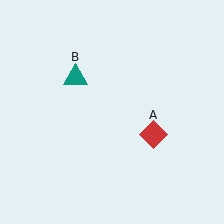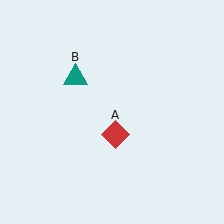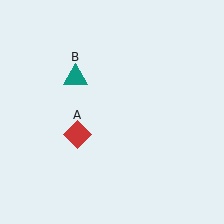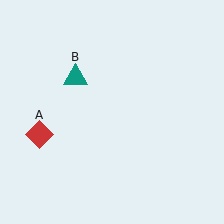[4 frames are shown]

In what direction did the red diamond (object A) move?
The red diamond (object A) moved left.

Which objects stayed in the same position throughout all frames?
Teal triangle (object B) remained stationary.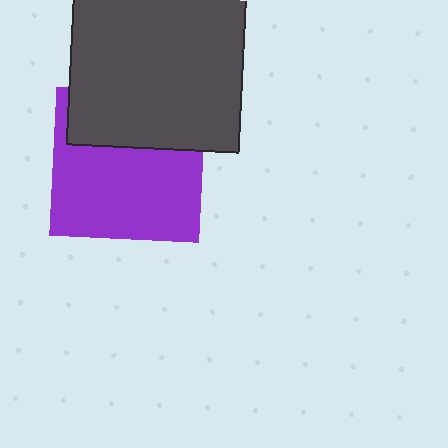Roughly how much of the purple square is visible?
About half of it is visible (roughly 64%).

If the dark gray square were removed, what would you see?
You would see the complete purple square.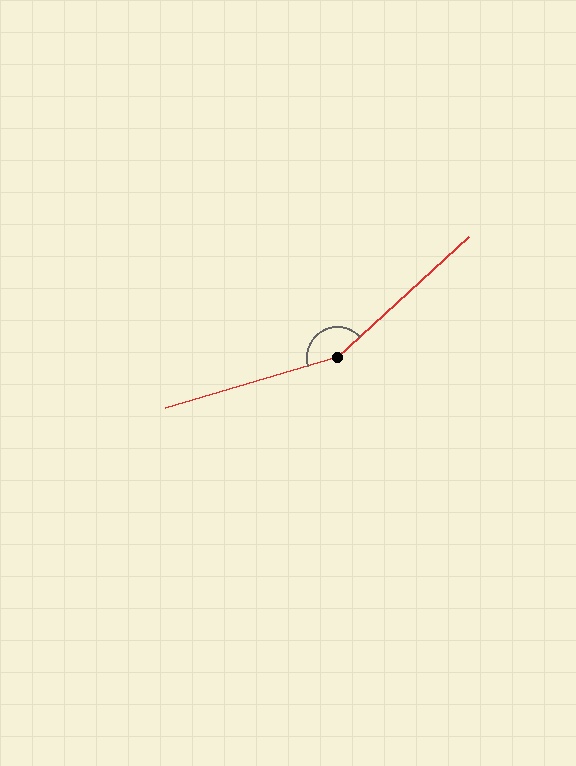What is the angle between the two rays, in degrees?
Approximately 154 degrees.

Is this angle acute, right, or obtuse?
It is obtuse.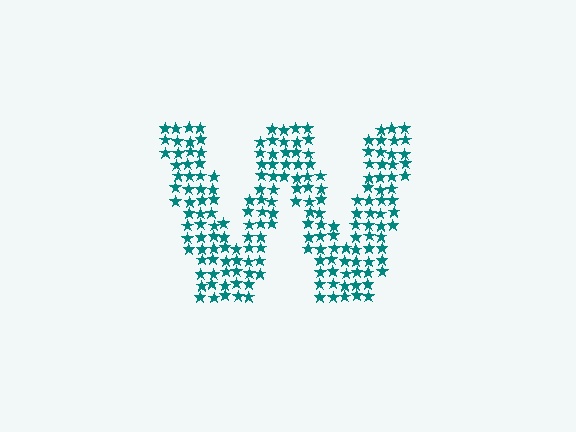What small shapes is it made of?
It is made of small stars.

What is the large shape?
The large shape is the letter W.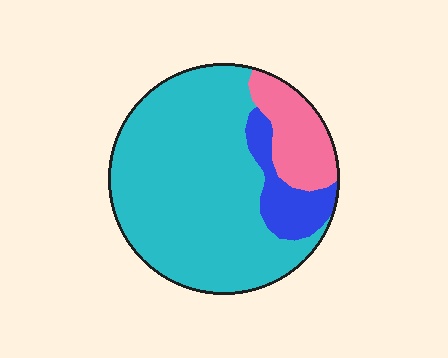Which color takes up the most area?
Cyan, at roughly 75%.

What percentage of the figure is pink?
Pink covers about 15% of the figure.